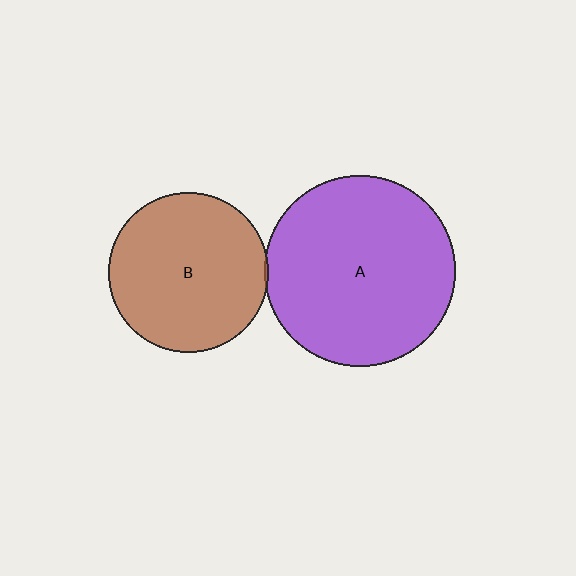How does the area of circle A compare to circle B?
Approximately 1.4 times.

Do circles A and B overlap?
Yes.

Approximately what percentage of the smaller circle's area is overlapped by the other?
Approximately 5%.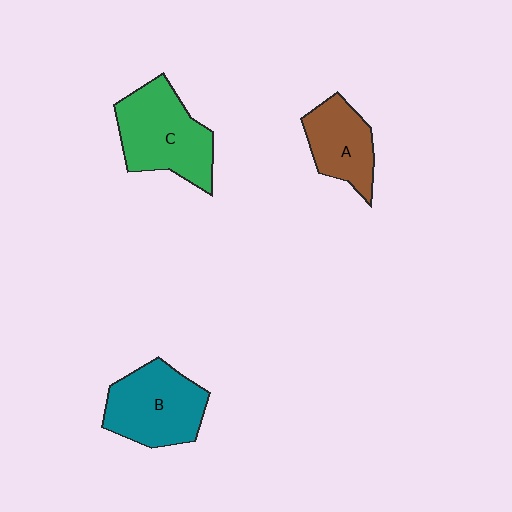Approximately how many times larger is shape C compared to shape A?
Approximately 1.5 times.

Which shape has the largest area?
Shape C (green).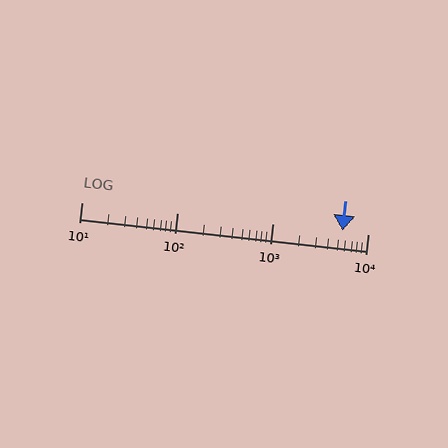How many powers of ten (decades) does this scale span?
The scale spans 3 decades, from 10 to 10000.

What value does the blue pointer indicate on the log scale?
The pointer indicates approximately 5400.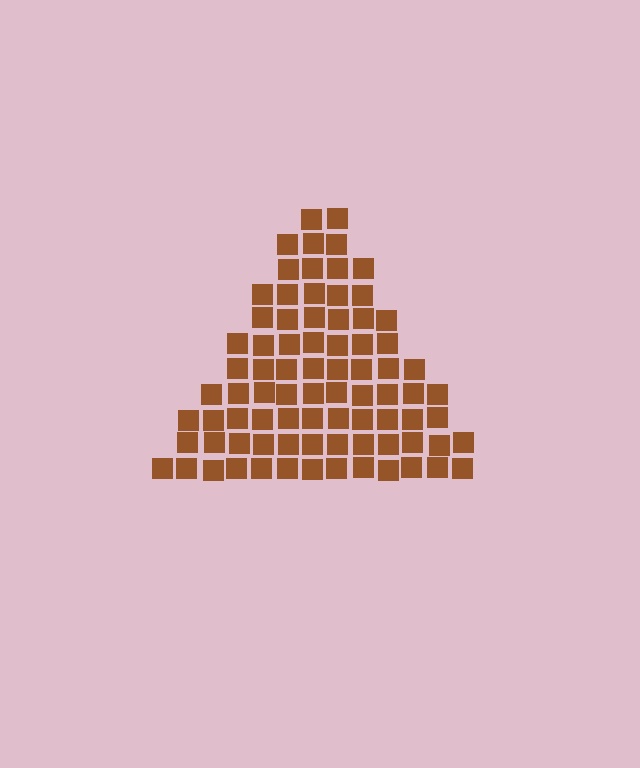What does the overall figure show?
The overall figure shows a triangle.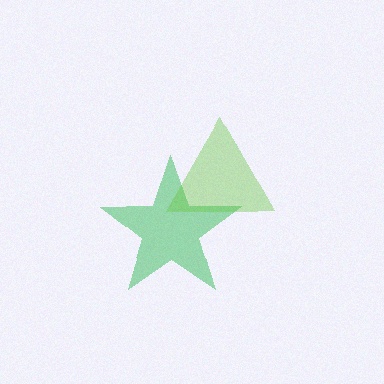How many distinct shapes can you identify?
There are 2 distinct shapes: a green star, a lime triangle.